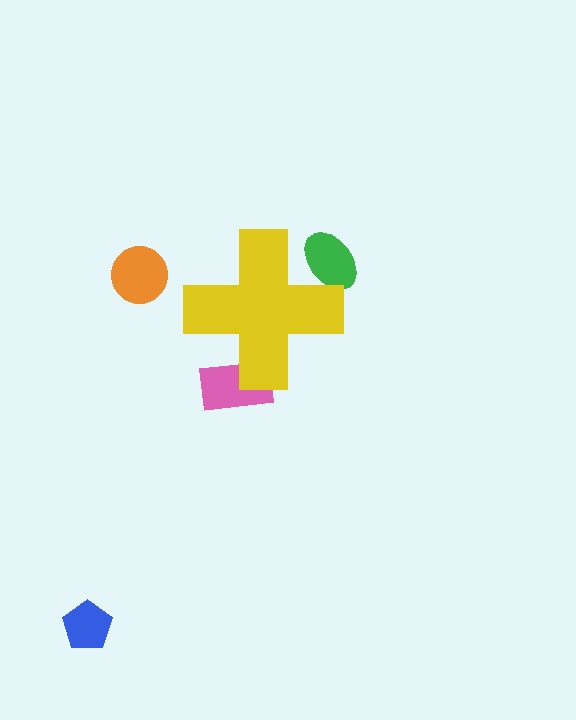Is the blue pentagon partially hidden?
No, the blue pentagon is fully visible.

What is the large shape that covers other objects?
A yellow cross.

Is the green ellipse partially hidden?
Yes, the green ellipse is partially hidden behind the yellow cross.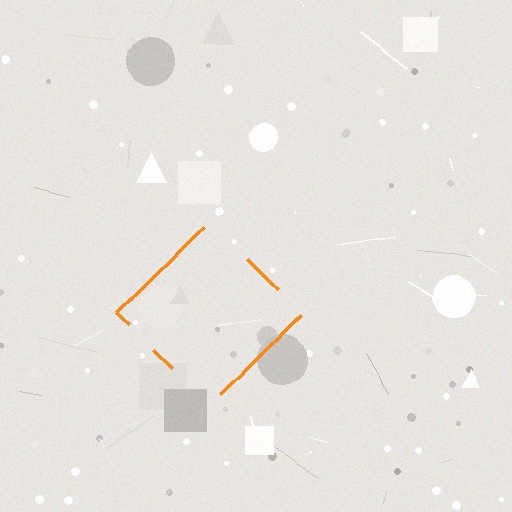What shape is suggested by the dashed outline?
The dashed outline suggests a diamond.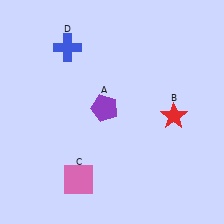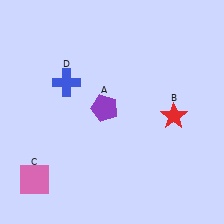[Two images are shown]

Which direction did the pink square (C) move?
The pink square (C) moved left.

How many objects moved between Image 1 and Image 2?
2 objects moved between the two images.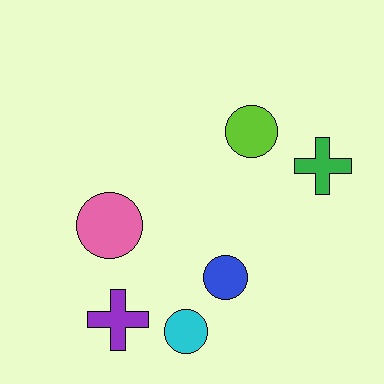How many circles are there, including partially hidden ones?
There are 4 circles.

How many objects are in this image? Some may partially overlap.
There are 6 objects.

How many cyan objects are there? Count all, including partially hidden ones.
There is 1 cyan object.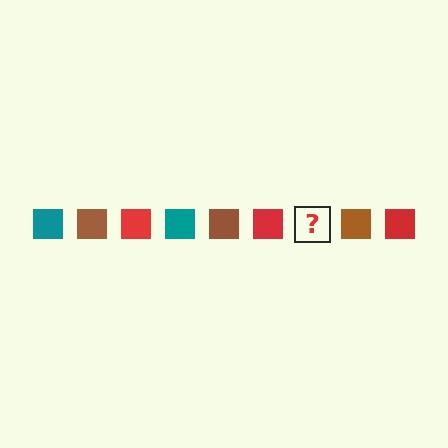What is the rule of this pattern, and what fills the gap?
The rule is that the pattern cycles through teal, brown, red squares. The gap should be filled with a teal square.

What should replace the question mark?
The question mark should be replaced with a teal square.